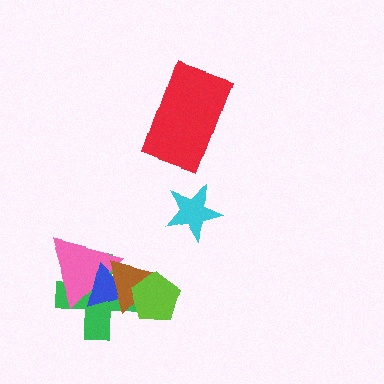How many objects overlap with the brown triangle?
4 objects overlap with the brown triangle.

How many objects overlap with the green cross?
4 objects overlap with the green cross.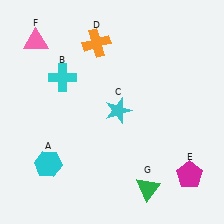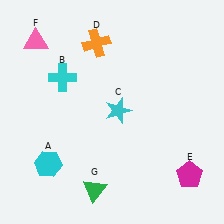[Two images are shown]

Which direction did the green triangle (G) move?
The green triangle (G) moved left.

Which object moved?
The green triangle (G) moved left.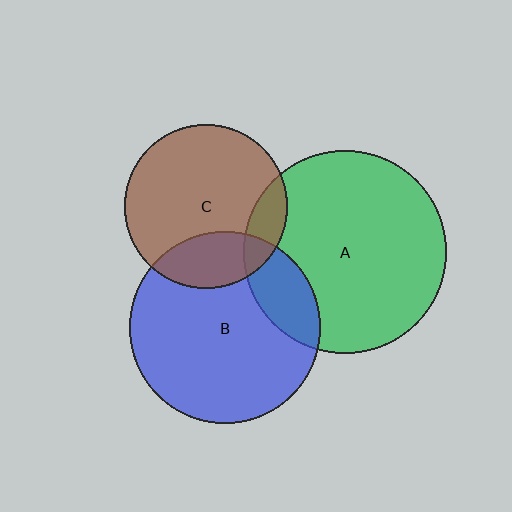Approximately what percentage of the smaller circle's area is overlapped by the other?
Approximately 20%.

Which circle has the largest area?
Circle A (green).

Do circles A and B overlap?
Yes.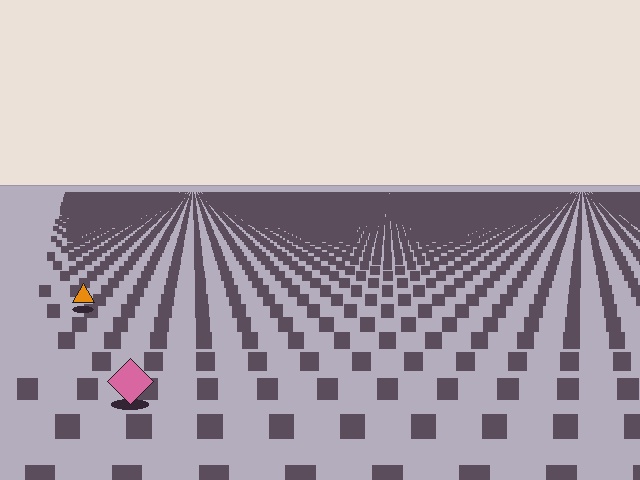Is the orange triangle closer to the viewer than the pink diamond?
No. The pink diamond is closer — you can tell from the texture gradient: the ground texture is coarser near it.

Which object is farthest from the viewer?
The orange triangle is farthest from the viewer. It appears smaller and the ground texture around it is denser.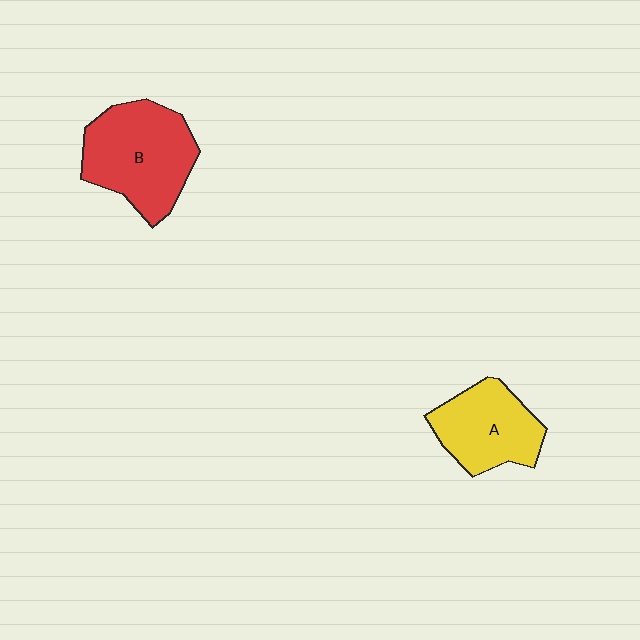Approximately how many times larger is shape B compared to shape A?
Approximately 1.3 times.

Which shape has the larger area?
Shape B (red).